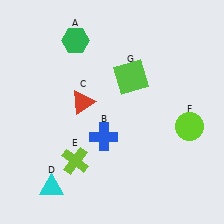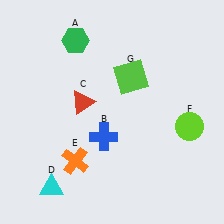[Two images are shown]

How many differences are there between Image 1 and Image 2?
There is 1 difference between the two images.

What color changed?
The cross (E) changed from lime in Image 1 to orange in Image 2.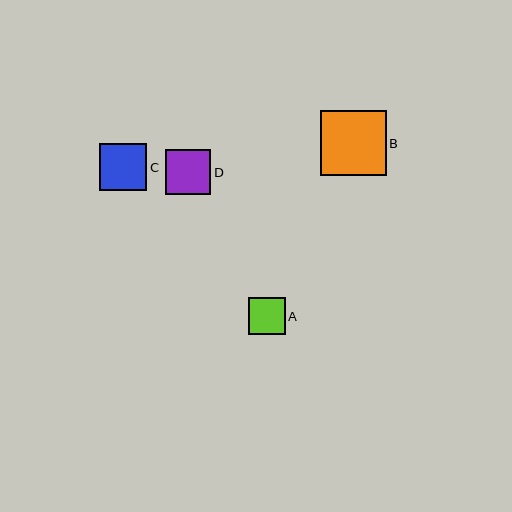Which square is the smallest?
Square A is the smallest with a size of approximately 36 pixels.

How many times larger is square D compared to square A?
Square D is approximately 1.2 times the size of square A.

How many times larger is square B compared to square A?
Square B is approximately 1.8 times the size of square A.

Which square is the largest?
Square B is the largest with a size of approximately 66 pixels.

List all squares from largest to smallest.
From largest to smallest: B, C, D, A.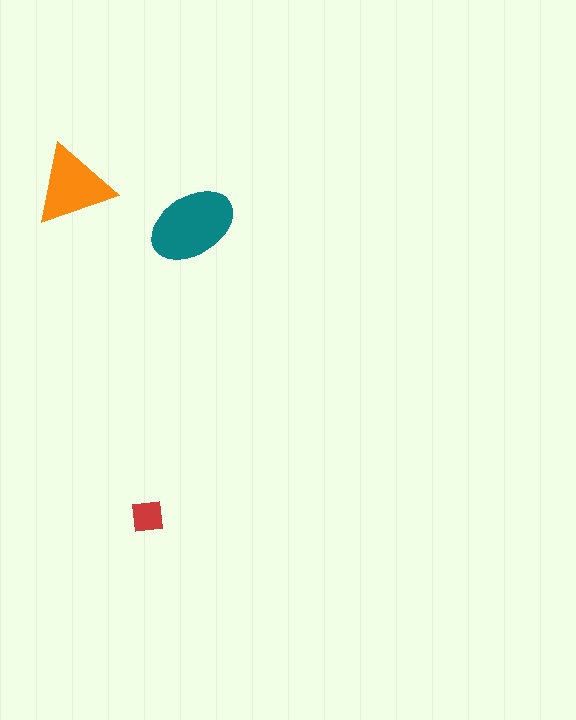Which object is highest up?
The orange triangle is topmost.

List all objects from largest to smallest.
The teal ellipse, the orange triangle, the red square.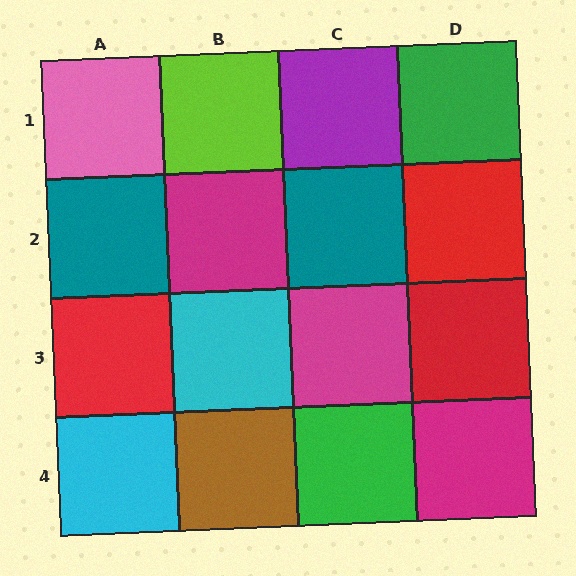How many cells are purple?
1 cell is purple.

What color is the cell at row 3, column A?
Red.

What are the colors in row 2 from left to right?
Teal, magenta, teal, red.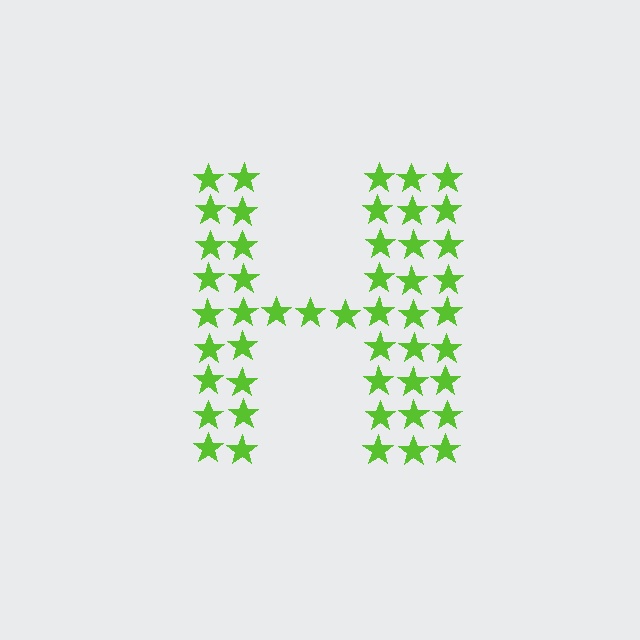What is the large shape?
The large shape is the letter H.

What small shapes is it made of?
It is made of small stars.